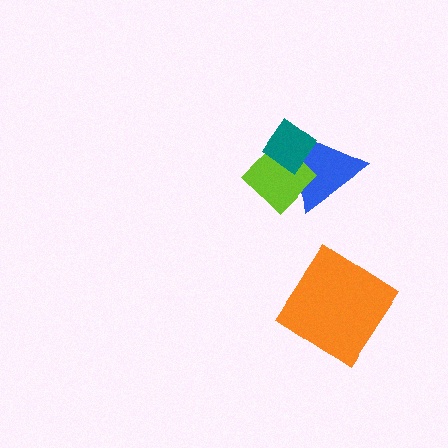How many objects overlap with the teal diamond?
2 objects overlap with the teal diamond.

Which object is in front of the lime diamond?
The teal diamond is in front of the lime diamond.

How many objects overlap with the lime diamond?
2 objects overlap with the lime diamond.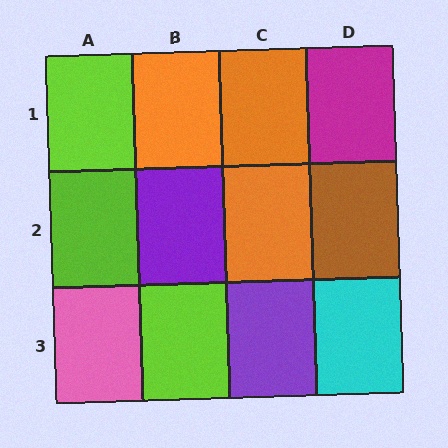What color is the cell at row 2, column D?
Brown.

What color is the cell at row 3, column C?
Purple.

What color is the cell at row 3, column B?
Lime.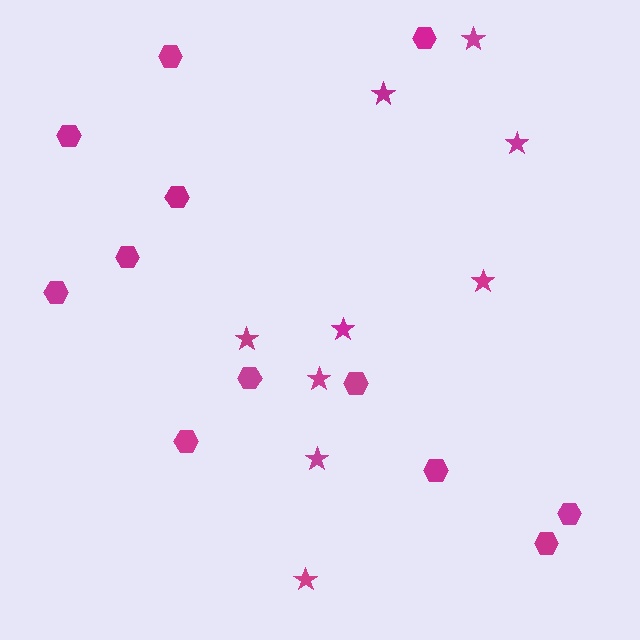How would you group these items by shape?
There are 2 groups: one group of hexagons (12) and one group of stars (9).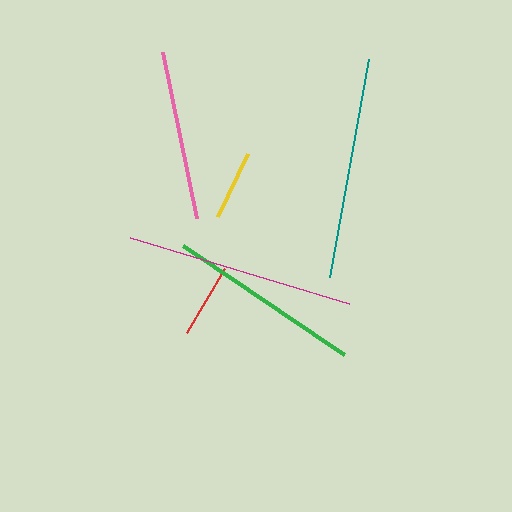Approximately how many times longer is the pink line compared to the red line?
The pink line is approximately 2.2 times the length of the red line.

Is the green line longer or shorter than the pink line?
The green line is longer than the pink line.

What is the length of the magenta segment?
The magenta segment is approximately 229 pixels long.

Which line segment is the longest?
The magenta line is the longest at approximately 229 pixels.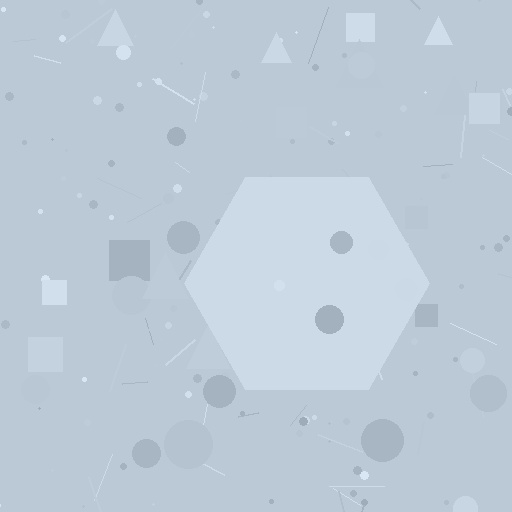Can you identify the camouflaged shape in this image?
The camouflaged shape is a hexagon.